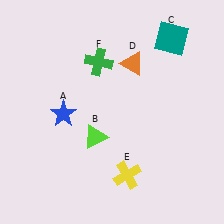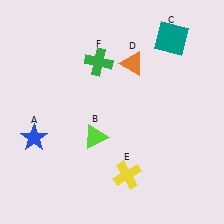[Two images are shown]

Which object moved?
The blue star (A) moved left.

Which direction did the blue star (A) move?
The blue star (A) moved left.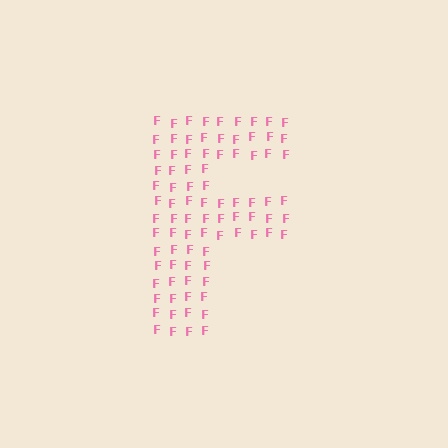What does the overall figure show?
The overall figure shows the letter F.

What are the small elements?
The small elements are letter F's.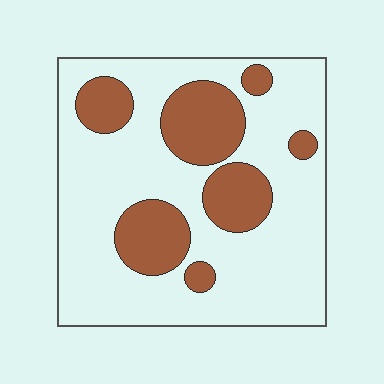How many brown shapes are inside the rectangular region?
7.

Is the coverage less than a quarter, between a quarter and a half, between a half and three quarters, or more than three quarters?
Between a quarter and a half.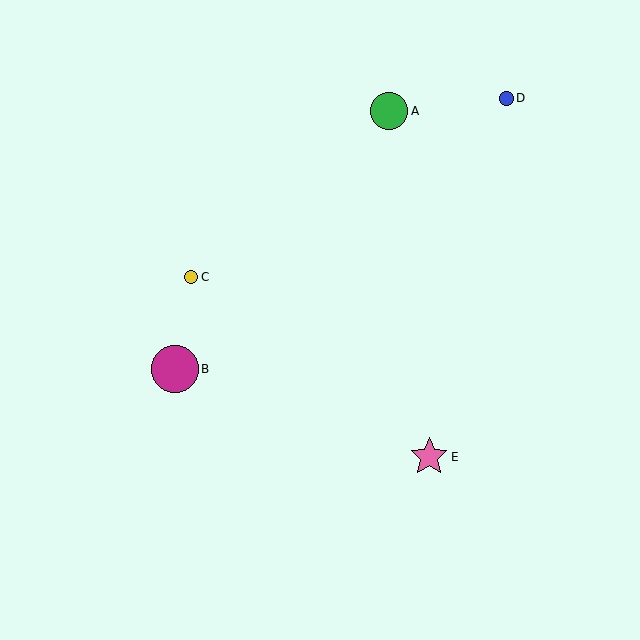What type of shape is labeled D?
Shape D is a blue circle.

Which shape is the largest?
The magenta circle (labeled B) is the largest.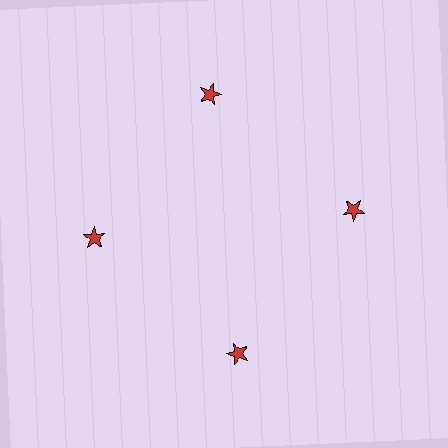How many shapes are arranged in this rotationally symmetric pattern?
There are 4 shapes, arranged in 4 groups of 1.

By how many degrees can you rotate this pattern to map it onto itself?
The pattern maps onto itself every 90 degrees of rotation.